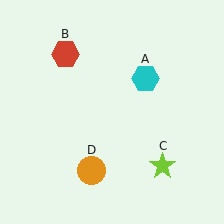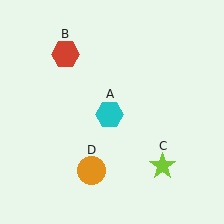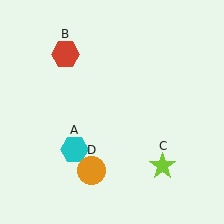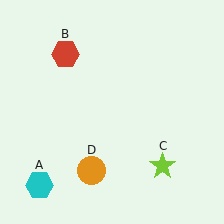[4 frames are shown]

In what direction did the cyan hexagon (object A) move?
The cyan hexagon (object A) moved down and to the left.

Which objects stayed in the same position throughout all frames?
Red hexagon (object B) and lime star (object C) and orange circle (object D) remained stationary.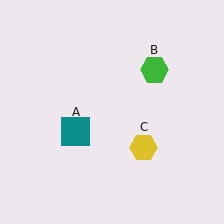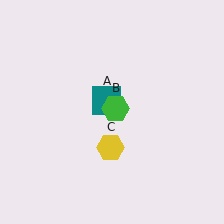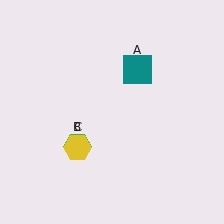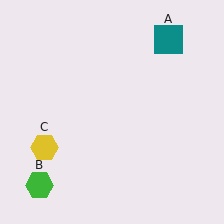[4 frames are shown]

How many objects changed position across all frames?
3 objects changed position: teal square (object A), green hexagon (object B), yellow hexagon (object C).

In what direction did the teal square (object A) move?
The teal square (object A) moved up and to the right.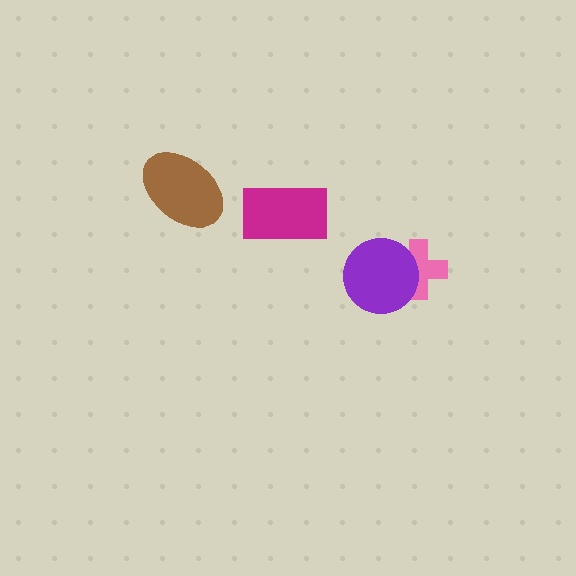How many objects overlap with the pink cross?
1 object overlaps with the pink cross.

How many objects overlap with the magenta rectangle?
0 objects overlap with the magenta rectangle.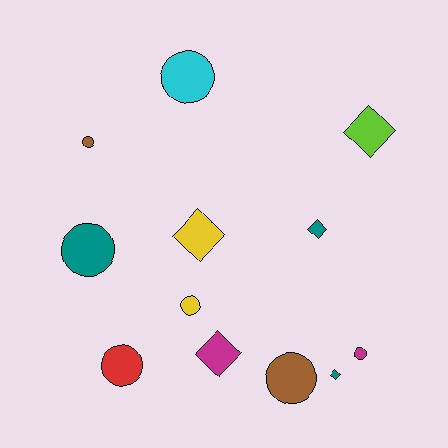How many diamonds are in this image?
There are 5 diamonds.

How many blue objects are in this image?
There are no blue objects.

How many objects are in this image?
There are 12 objects.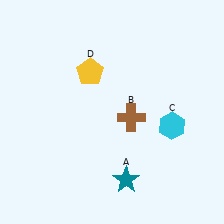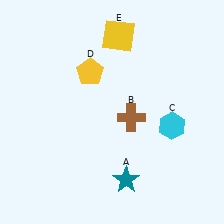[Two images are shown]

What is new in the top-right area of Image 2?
A yellow square (E) was added in the top-right area of Image 2.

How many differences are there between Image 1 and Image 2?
There is 1 difference between the two images.